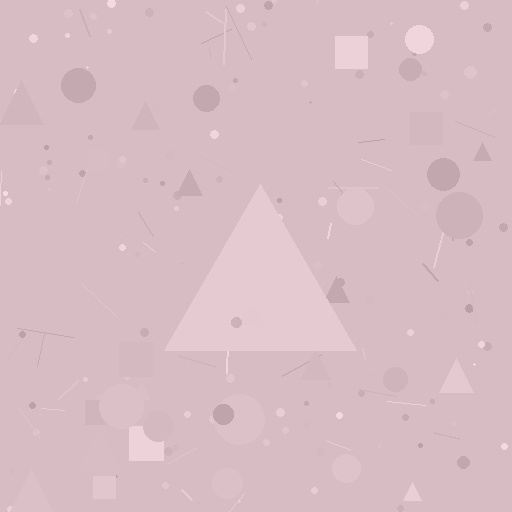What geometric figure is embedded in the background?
A triangle is embedded in the background.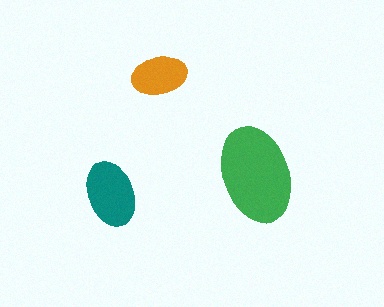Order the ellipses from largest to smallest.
the green one, the teal one, the orange one.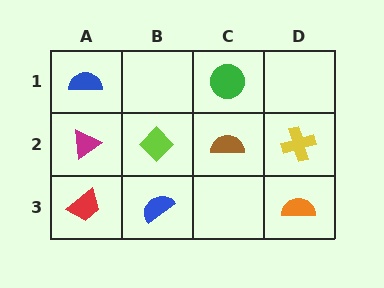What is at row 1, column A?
A blue semicircle.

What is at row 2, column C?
A brown semicircle.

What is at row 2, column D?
A yellow cross.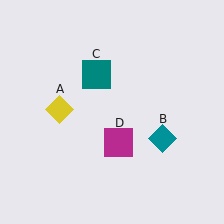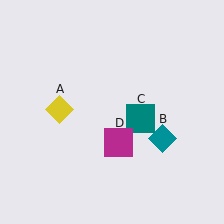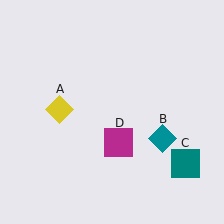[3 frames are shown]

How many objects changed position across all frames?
1 object changed position: teal square (object C).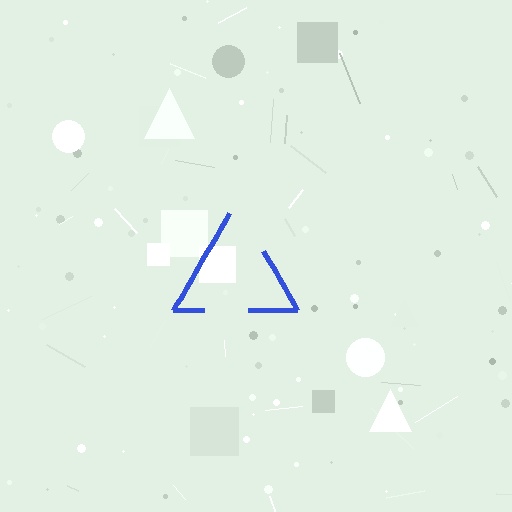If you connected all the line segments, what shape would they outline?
They would outline a triangle.